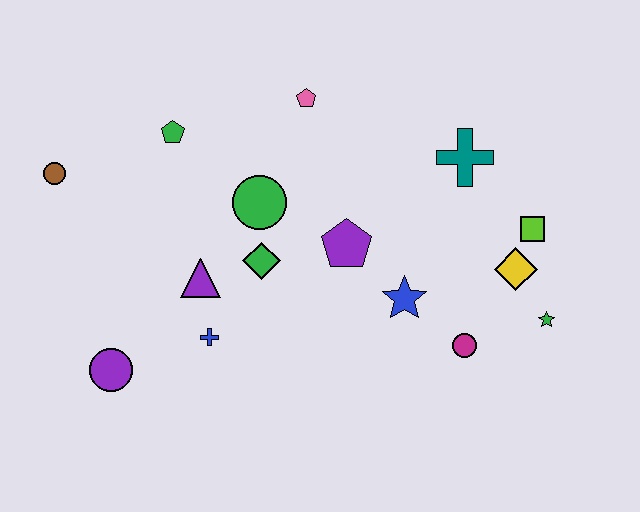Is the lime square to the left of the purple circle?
No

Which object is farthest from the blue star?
The brown circle is farthest from the blue star.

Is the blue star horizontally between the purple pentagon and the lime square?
Yes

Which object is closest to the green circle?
The green diamond is closest to the green circle.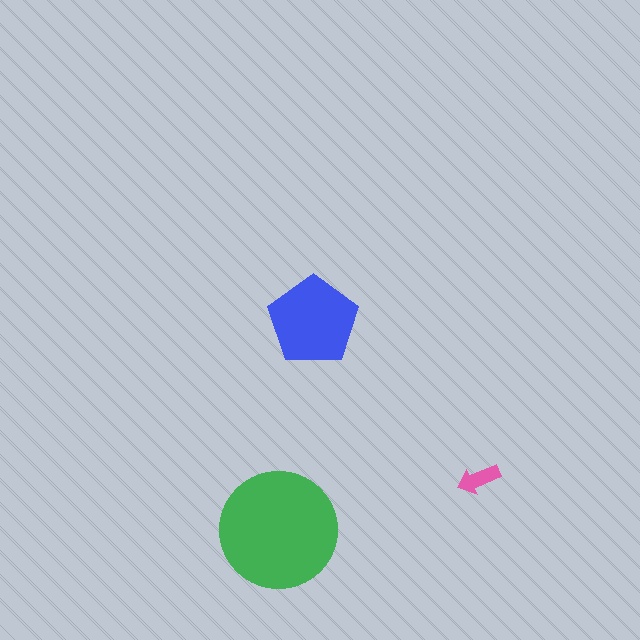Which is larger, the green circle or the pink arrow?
The green circle.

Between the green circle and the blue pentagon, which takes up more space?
The green circle.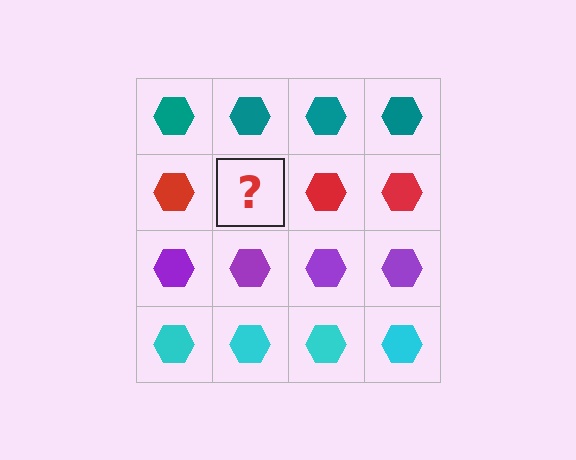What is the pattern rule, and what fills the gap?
The rule is that each row has a consistent color. The gap should be filled with a red hexagon.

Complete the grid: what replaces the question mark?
The question mark should be replaced with a red hexagon.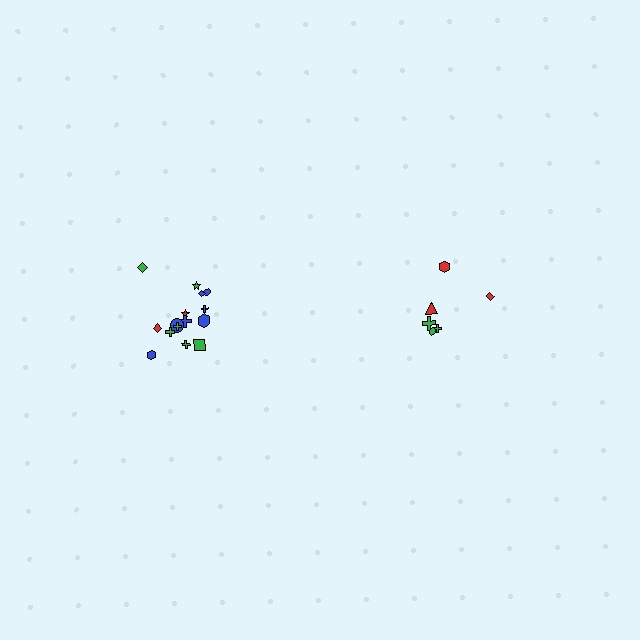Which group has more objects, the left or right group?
The left group.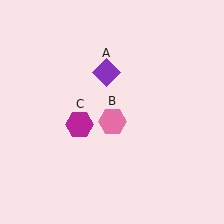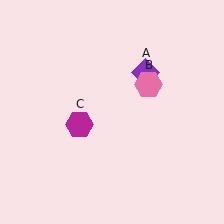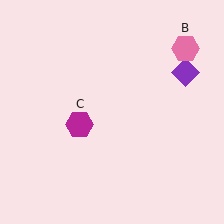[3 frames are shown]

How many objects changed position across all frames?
2 objects changed position: purple diamond (object A), pink hexagon (object B).